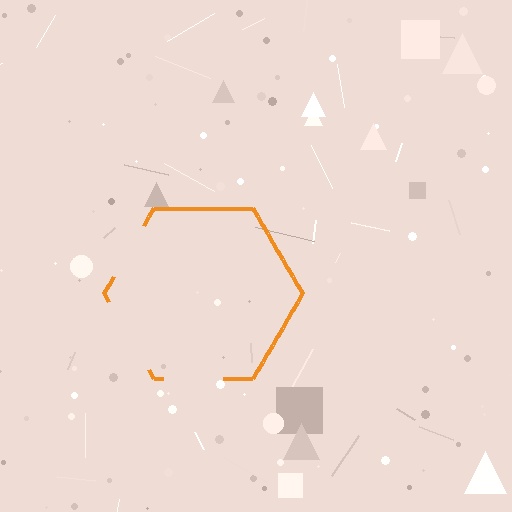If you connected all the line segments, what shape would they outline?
They would outline a hexagon.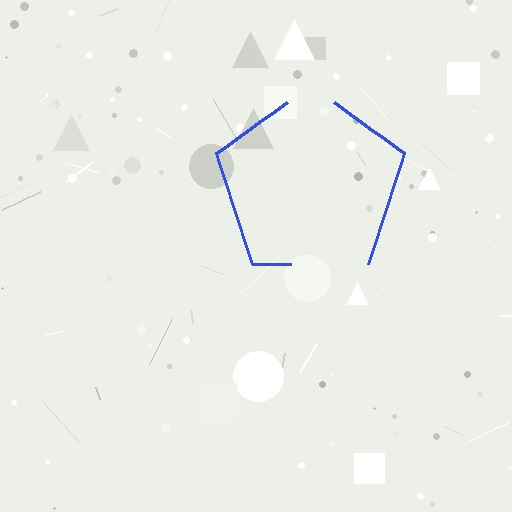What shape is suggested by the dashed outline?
The dashed outline suggests a pentagon.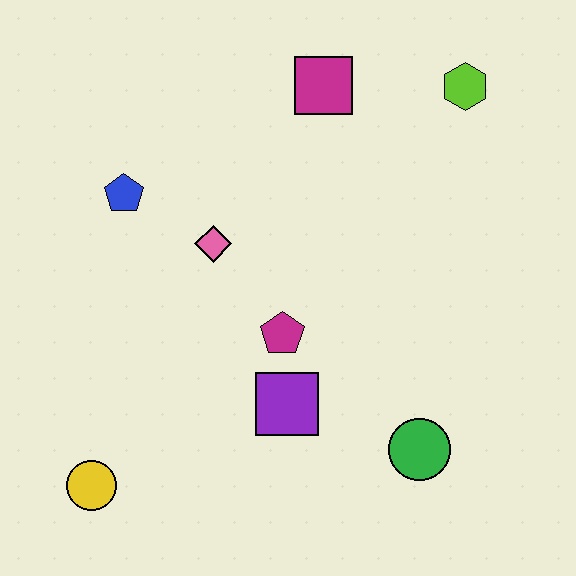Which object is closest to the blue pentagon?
The pink diamond is closest to the blue pentagon.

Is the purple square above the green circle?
Yes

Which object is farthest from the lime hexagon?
The yellow circle is farthest from the lime hexagon.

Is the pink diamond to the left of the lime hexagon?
Yes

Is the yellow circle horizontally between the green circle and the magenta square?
No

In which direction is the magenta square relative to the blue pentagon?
The magenta square is to the right of the blue pentagon.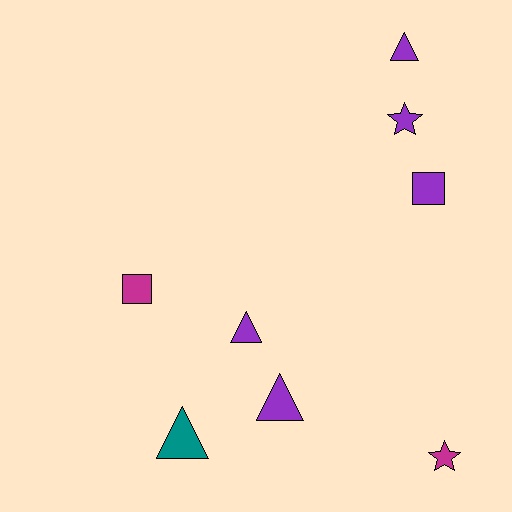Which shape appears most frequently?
Triangle, with 4 objects.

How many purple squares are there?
There is 1 purple square.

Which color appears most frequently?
Purple, with 5 objects.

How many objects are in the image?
There are 8 objects.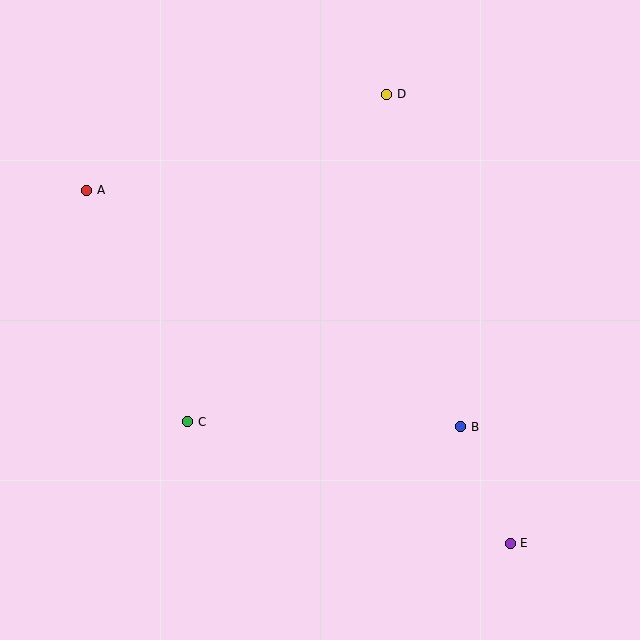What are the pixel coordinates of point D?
Point D is at (387, 94).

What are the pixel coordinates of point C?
Point C is at (188, 422).